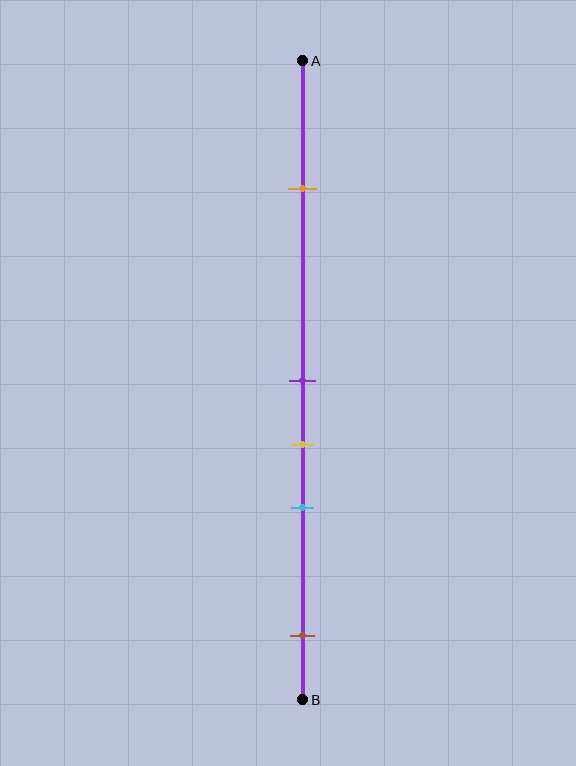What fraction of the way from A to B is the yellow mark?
The yellow mark is approximately 60% (0.6) of the way from A to B.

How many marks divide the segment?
There are 5 marks dividing the segment.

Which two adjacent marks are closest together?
The purple and yellow marks are the closest adjacent pair.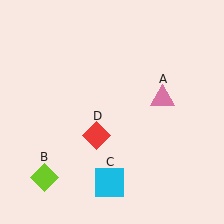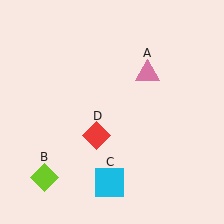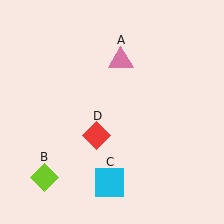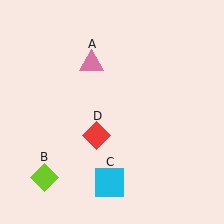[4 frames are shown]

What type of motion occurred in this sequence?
The pink triangle (object A) rotated counterclockwise around the center of the scene.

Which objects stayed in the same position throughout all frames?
Lime diamond (object B) and cyan square (object C) and red diamond (object D) remained stationary.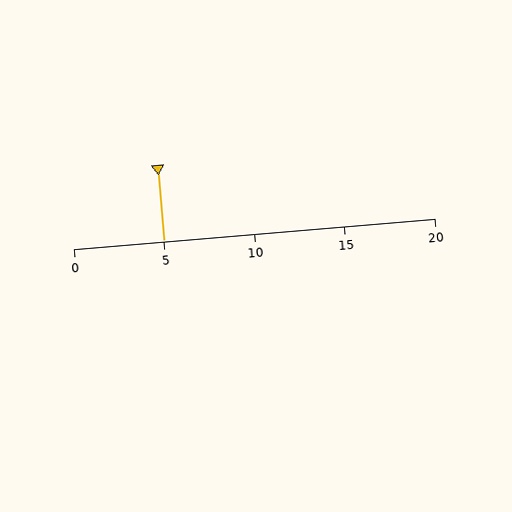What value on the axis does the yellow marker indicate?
The marker indicates approximately 5.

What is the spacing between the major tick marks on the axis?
The major ticks are spaced 5 apart.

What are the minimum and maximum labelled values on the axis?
The axis runs from 0 to 20.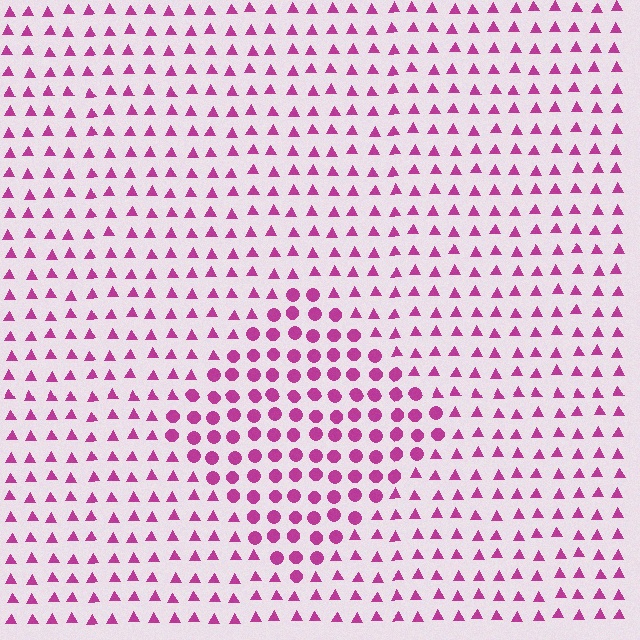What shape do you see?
I see a diamond.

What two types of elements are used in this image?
The image uses circles inside the diamond region and triangles outside it.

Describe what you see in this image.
The image is filled with small magenta elements arranged in a uniform grid. A diamond-shaped region contains circles, while the surrounding area contains triangles. The boundary is defined purely by the change in element shape.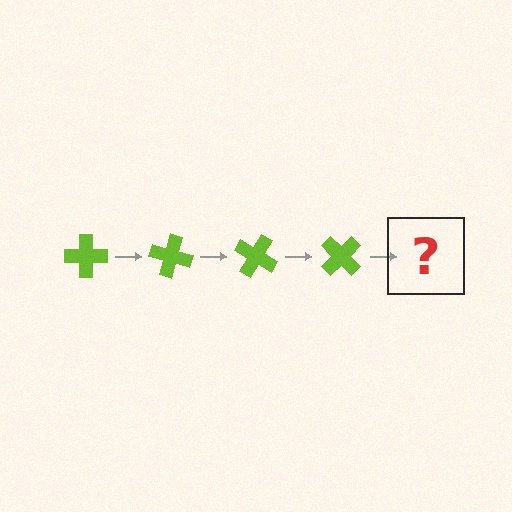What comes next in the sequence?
The next element should be a lime cross rotated 60 degrees.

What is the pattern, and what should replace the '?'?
The pattern is that the cross rotates 15 degrees each step. The '?' should be a lime cross rotated 60 degrees.